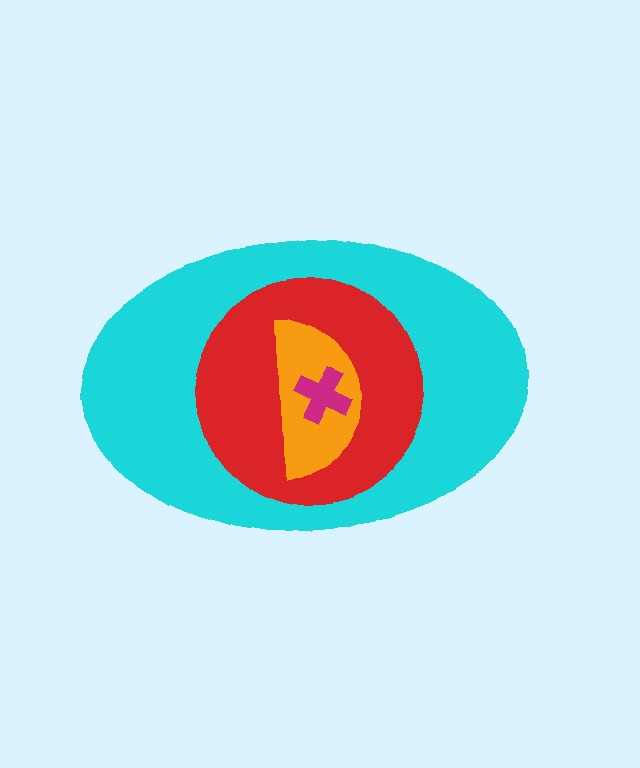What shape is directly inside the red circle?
The orange semicircle.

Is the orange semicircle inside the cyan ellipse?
Yes.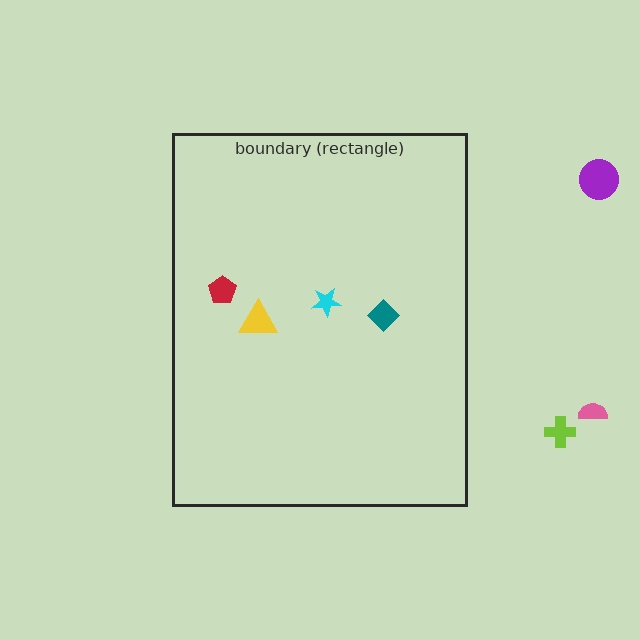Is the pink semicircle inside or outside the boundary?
Outside.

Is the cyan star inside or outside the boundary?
Inside.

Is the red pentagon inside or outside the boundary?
Inside.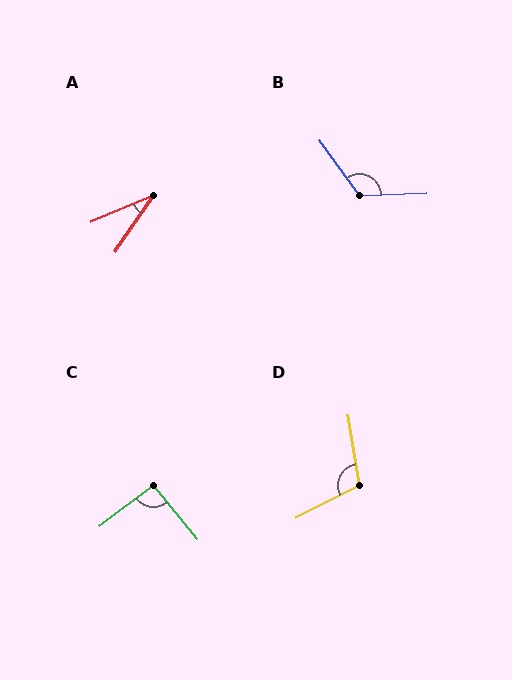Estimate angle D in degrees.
Approximately 108 degrees.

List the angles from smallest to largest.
A (33°), C (92°), D (108°), B (124°).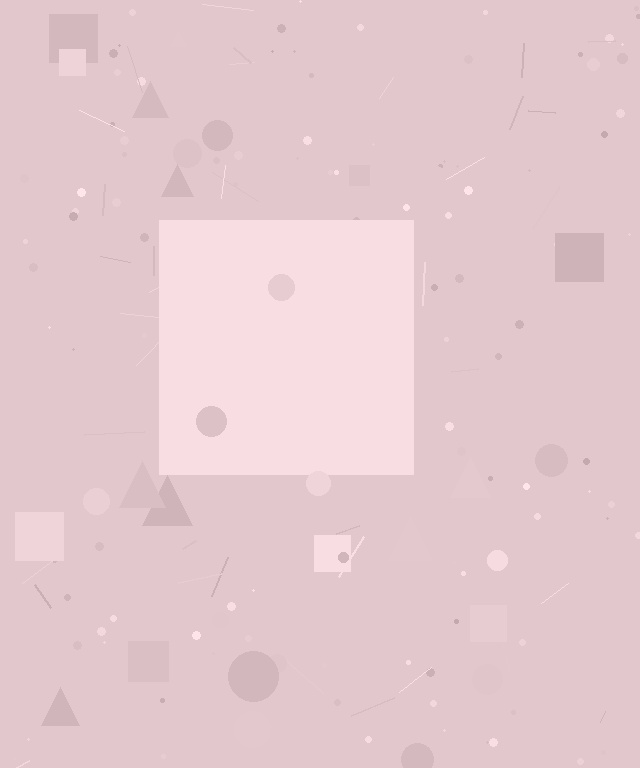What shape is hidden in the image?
A square is hidden in the image.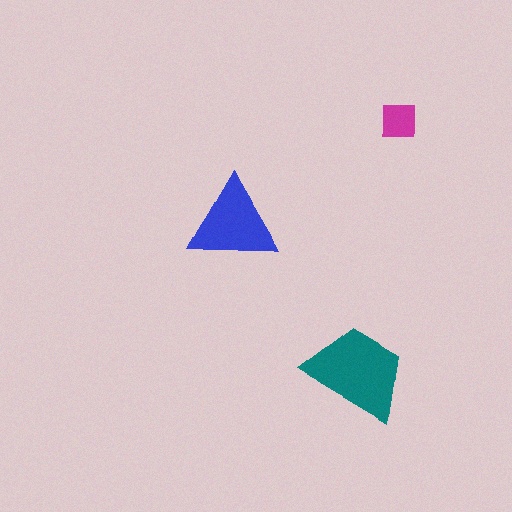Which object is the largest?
The teal trapezoid.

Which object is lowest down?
The teal trapezoid is bottommost.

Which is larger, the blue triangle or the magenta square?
The blue triangle.